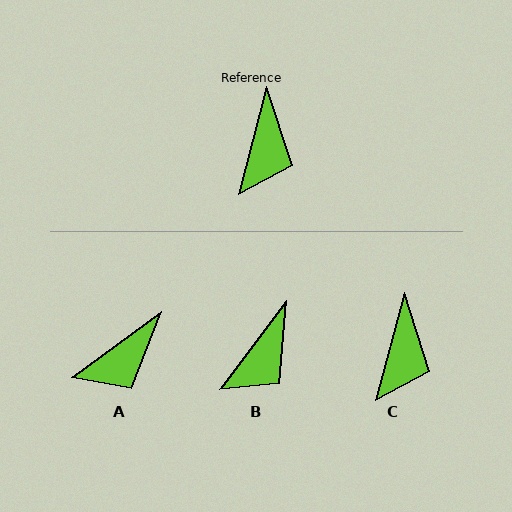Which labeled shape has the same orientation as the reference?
C.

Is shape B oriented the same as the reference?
No, it is off by about 22 degrees.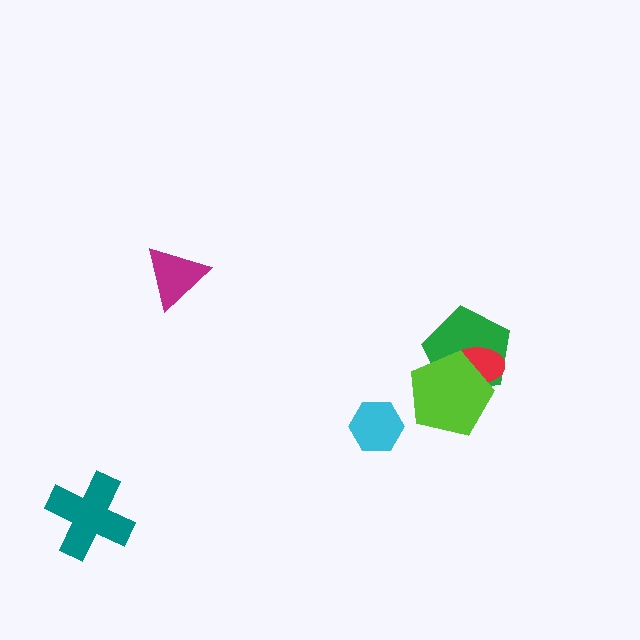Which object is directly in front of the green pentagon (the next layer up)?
The red ellipse is directly in front of the green pentagon.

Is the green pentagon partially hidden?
Yes, it is partially covered by another shape.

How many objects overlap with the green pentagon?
2 objects overlap with the green pentagon.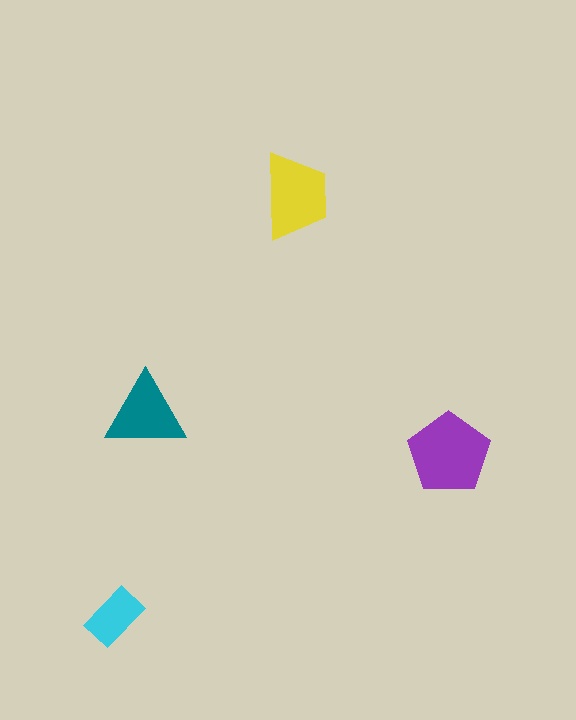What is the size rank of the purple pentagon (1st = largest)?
1st.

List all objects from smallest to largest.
The cyan rectangle, the teal triangle, the yellow trapezoid, the purple pentagon.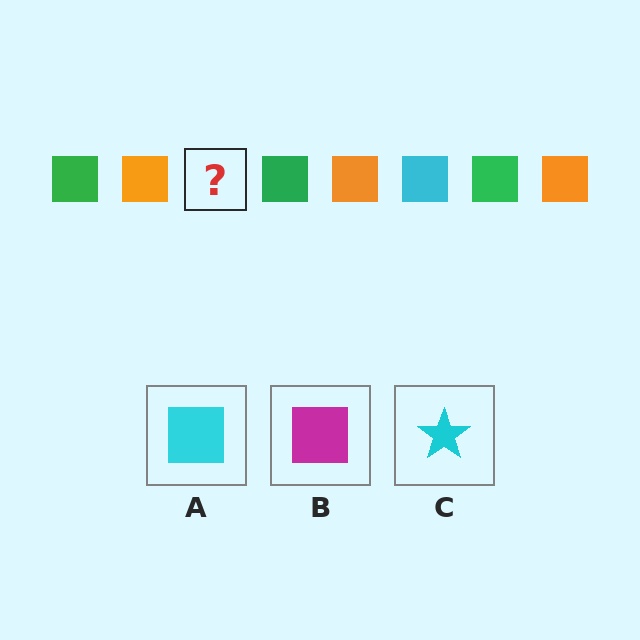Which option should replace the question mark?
Option A.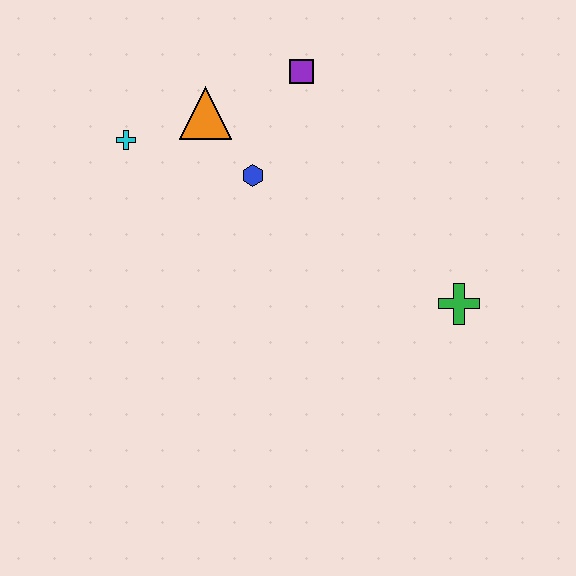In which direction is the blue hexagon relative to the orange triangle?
The blue hexagon is below the orange triangle.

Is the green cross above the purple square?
No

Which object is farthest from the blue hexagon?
The green cross is farthest from the blue hexagon.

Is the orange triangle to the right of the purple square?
No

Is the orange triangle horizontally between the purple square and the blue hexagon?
No